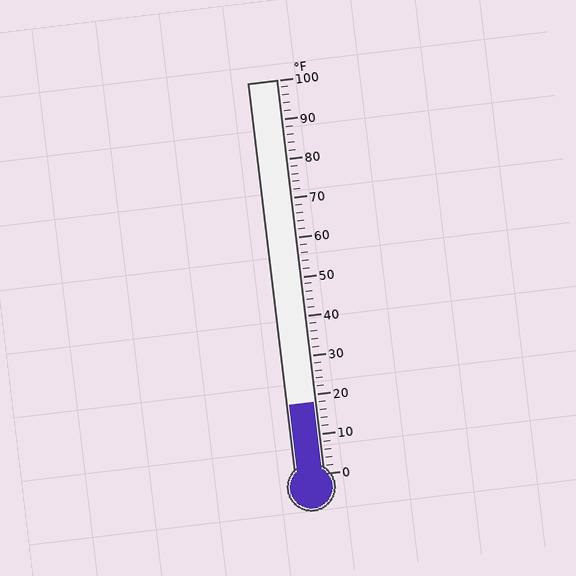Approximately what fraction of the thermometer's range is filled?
The thermometer is filled to approximately 20% of its range.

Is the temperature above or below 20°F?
The temperature is below 20°F.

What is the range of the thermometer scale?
The thermometer scale ranges from 0°F to 100°F.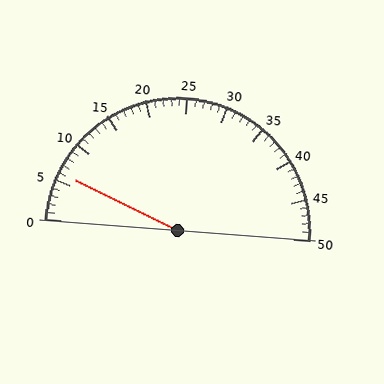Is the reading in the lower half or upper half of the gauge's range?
The reading is in the lower half of the range (0 to 50).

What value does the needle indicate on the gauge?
The needle indicates approximately 6.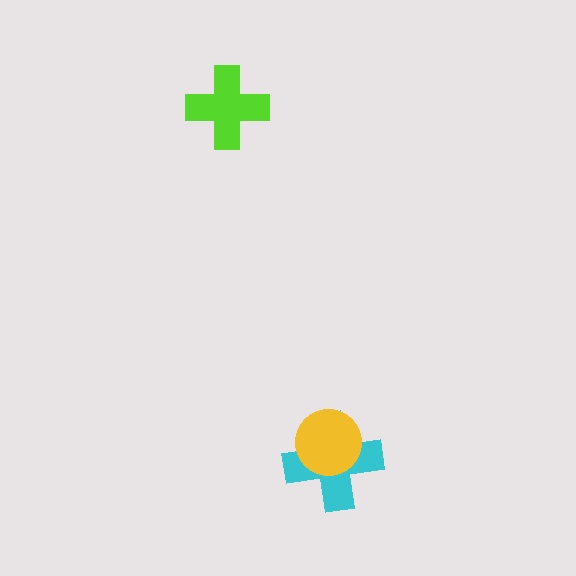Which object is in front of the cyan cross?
The yellow circle is in front of the cyan cross.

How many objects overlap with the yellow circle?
1 object overlaps with the yellow circle.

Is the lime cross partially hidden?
No, no other shape covers it.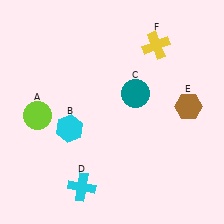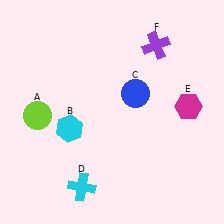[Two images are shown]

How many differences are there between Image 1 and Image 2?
There are 3 differences between the two images.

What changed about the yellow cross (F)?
In Image 1, F is yellow. In Image 2, it changed to purple.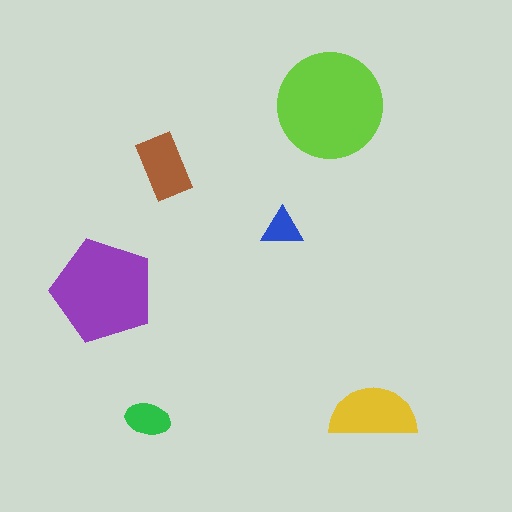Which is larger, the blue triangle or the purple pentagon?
The purple pentagon.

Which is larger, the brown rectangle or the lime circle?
The lime circle.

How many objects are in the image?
There are 6 objects in the image.